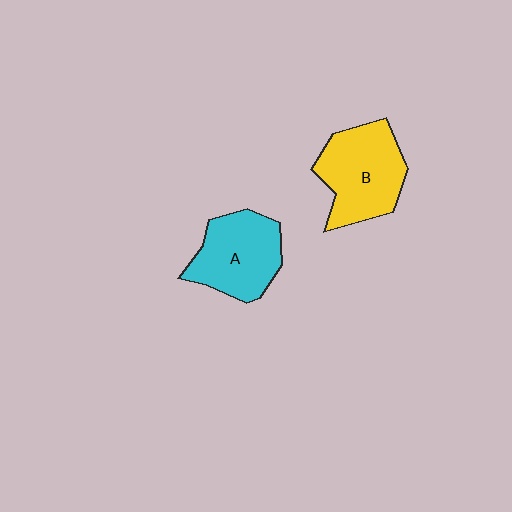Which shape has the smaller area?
Shape A (cyan).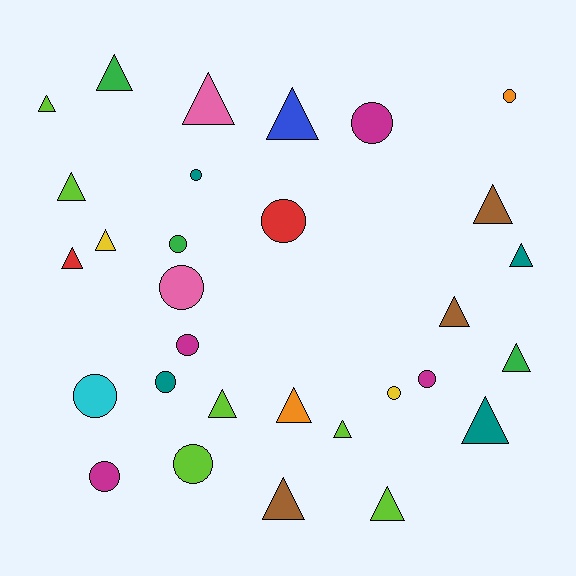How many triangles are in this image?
There are 17 triangles.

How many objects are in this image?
There are 30 objects.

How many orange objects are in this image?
There are 2 orange objects.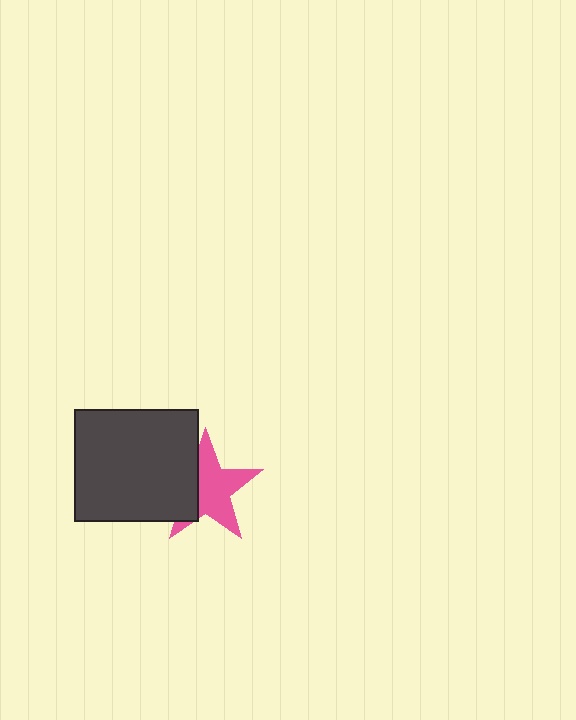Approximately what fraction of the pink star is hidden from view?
Roughly 35% of the pink star is hidden behind the dark gray rectangle.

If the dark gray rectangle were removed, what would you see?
You would see the complete pink star.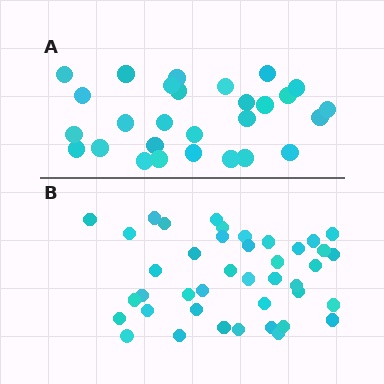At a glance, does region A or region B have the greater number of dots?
Region B (the bottom region) has more dots.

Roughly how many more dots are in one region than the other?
Region B has approximately 15 more dots than region A.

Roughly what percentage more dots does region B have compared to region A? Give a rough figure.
About 45% more.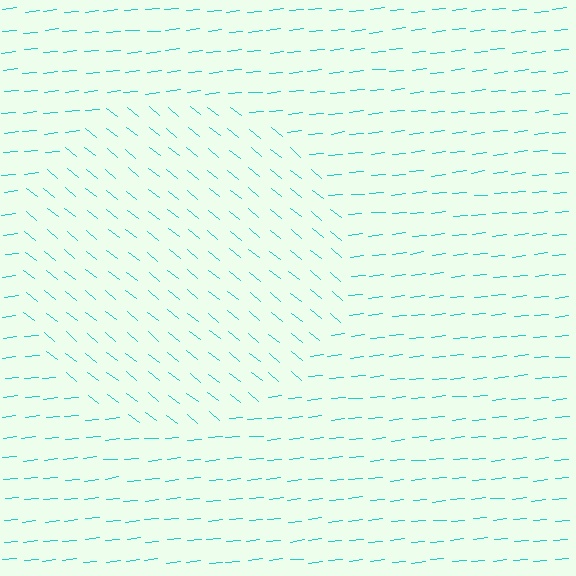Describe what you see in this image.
The image is filled with small cyan line segments. A circle region in the image has lines oriented differently from the surrounding lines, creating a visible texture boundary.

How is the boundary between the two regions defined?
The boundary is defined purely by a change in line orientation (approximately 45 degrees difference). All lines are the same color and thickness.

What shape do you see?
I see a circle.